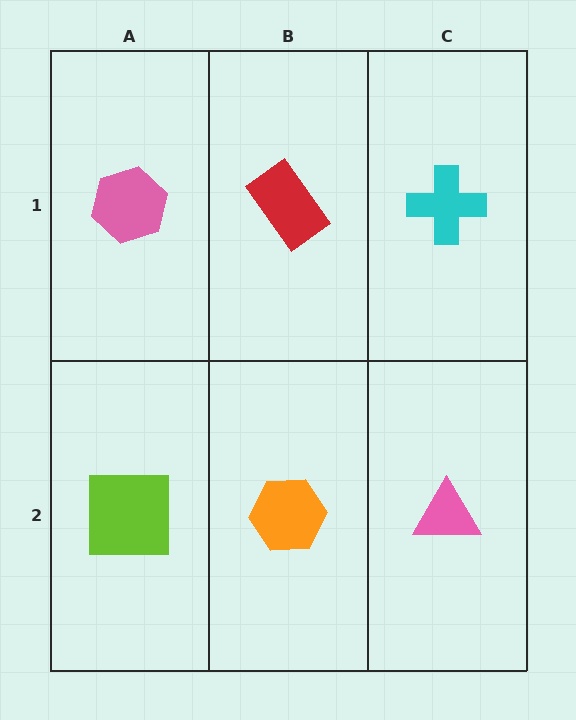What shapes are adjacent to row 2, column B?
A red rectangle (row 1, column B), a lime square (row 2, column A), a pink triangle (row 2, column C).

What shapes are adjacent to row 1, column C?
A pink triangle (row 2, column C), a red rectangle (row 1, column B).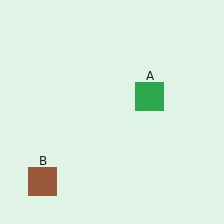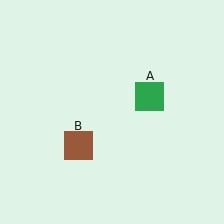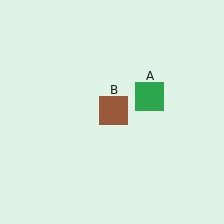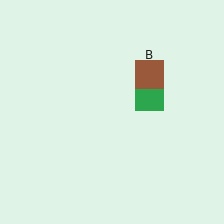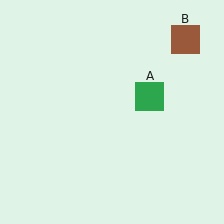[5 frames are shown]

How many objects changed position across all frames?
1 object changed position: brown square (object B).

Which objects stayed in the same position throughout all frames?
Green square (object A) remained stationary.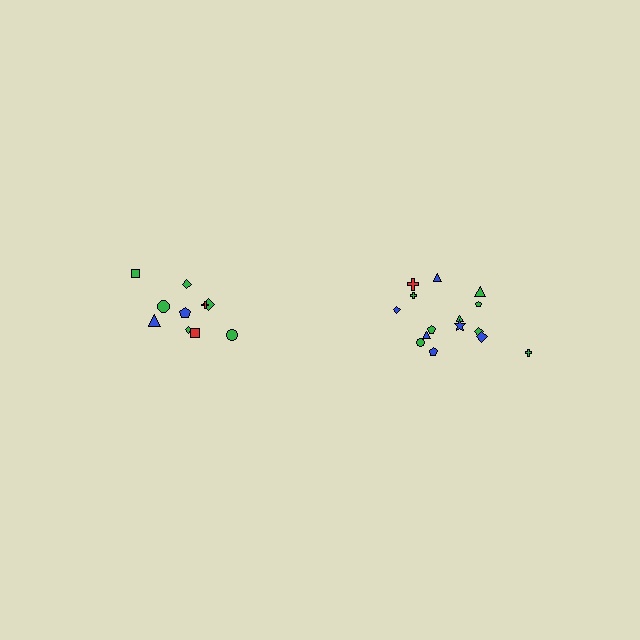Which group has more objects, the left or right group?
The right group.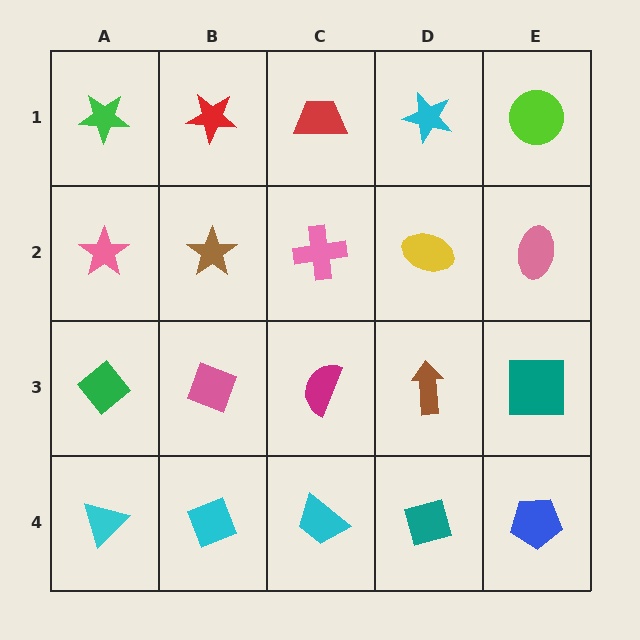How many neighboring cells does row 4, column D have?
3.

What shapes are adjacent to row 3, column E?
A pink ellipse (row 2, column E), a blue pentagon (row 4, column E), a brown arrow (row 3, column D).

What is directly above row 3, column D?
A yellow ellipse.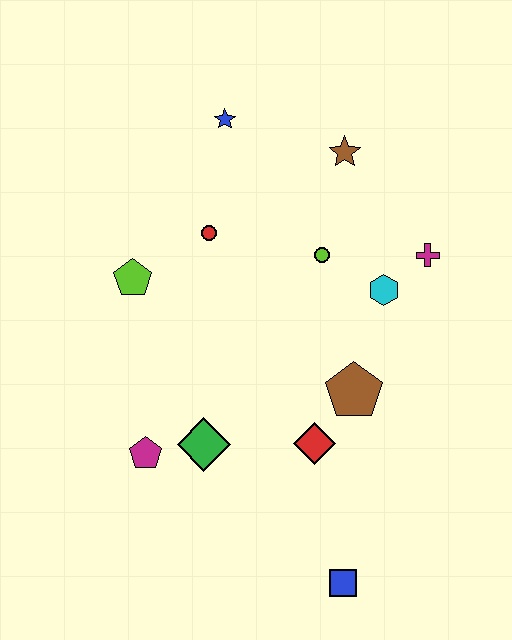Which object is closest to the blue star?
The red circle is closest to the blue star.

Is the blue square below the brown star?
Yes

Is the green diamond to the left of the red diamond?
Yes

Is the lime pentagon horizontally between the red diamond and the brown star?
No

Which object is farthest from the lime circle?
The blue square is farthest from the lime circle.